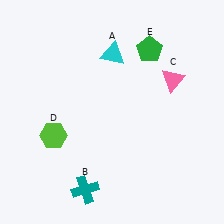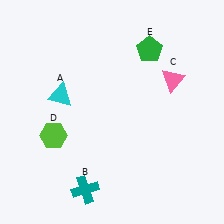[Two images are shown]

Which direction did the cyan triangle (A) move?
The cyan triangle (A) moved left.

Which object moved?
The cyan triangle (A) moved left.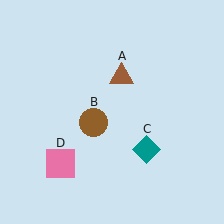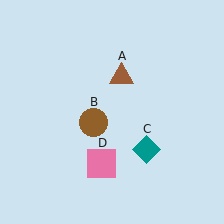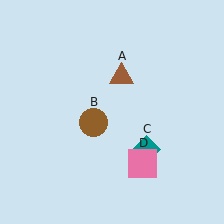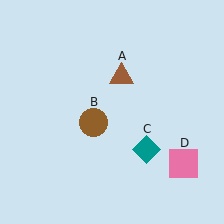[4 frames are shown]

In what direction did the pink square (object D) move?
The pink square (object D) moved right.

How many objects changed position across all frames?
1 object changed position: pink square (object D).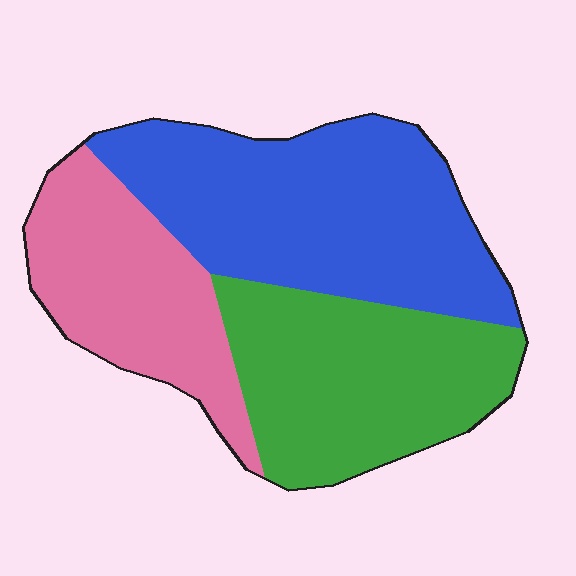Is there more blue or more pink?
Blue.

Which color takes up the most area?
Blue, at roughly 40%.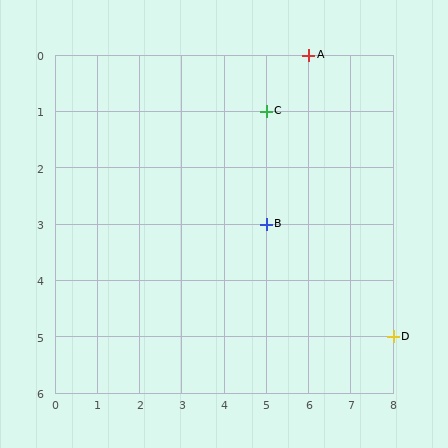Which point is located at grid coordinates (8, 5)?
Point D is at (8, 5).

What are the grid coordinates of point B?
Point B is at grid coordinates (5, 3).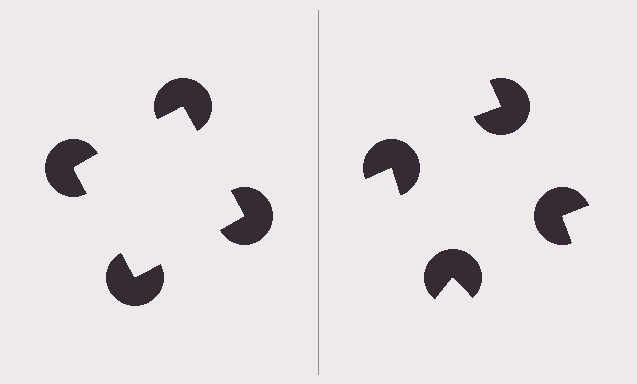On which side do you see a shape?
An illusory square appears on the left side. On the right side the wedge cuts are rotated, so no coherent shape forms.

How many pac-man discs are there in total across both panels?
8 — 4 on each side.